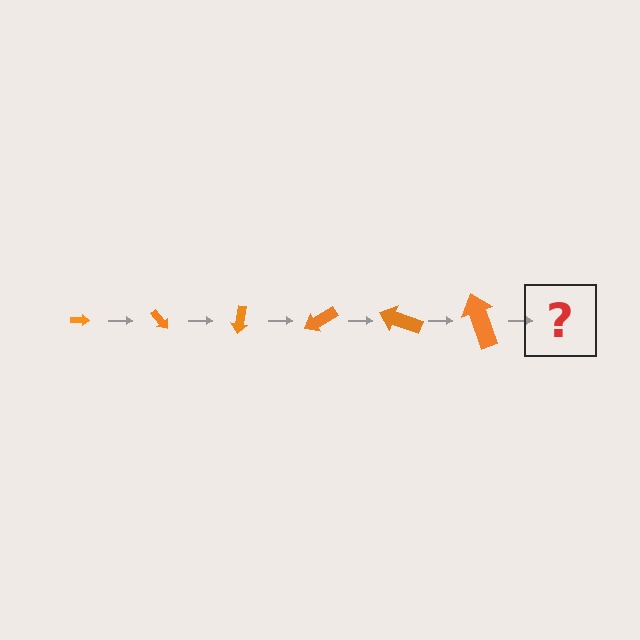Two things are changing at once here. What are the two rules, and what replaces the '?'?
The two rules are that the arrow grows larger each step and it rotates 50 degrees each step. The '?' should be an arrow, larger than the previous one and rotated 300 degrees from the start.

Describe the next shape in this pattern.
It should be an arrow, larger than the previous one and rotated 300 degrees from the start.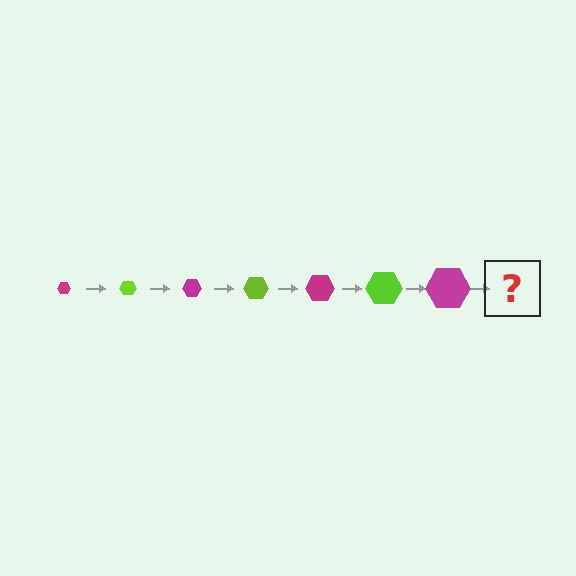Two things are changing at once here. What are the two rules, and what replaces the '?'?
The two rules are that the hexagon grows larger each step and the color cycles through magenta and lime. The '?' should be a lime hexagon, larger than the previous one.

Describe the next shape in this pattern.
It should be a lime hexagon, larger than the previous one.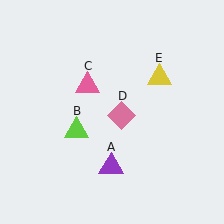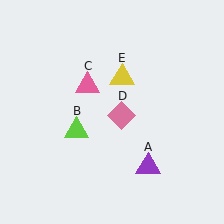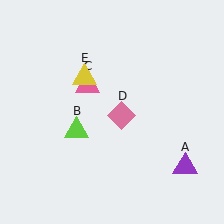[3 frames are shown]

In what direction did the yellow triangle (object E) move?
The yellow triangle (object E) moved left.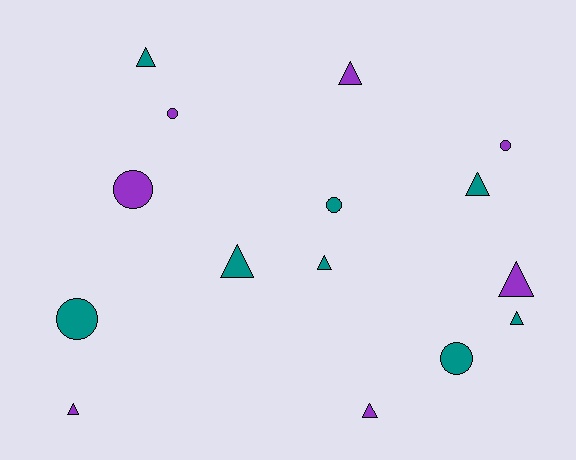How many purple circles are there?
There are 3 purple circles.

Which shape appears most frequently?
Triangle, with 9 objects.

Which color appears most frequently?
Teal, with 8 objects.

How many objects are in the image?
There are 15 objects.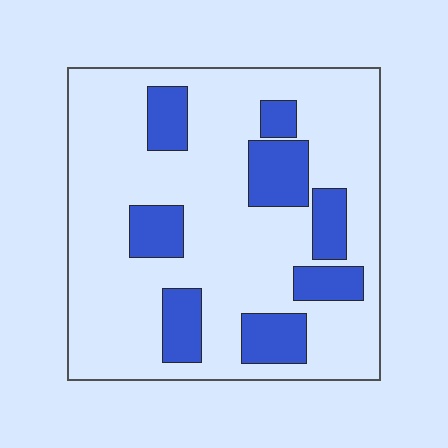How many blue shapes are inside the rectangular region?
8.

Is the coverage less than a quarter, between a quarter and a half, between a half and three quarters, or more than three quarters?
Less than a quarter.